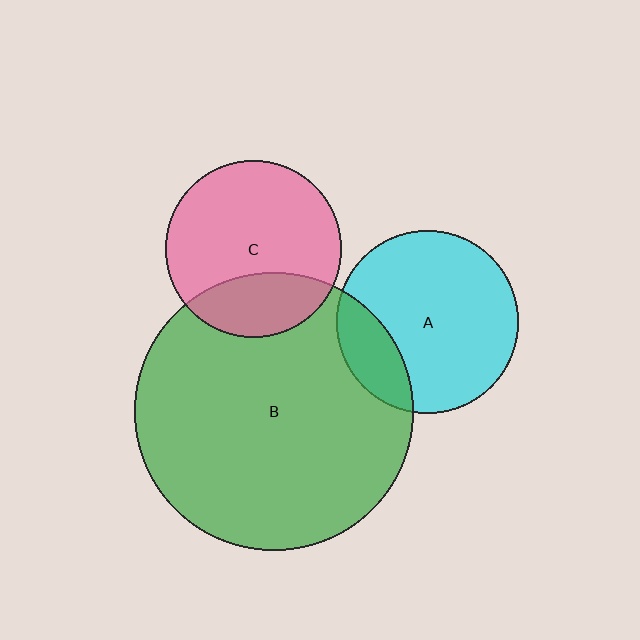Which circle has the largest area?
Circle B (green).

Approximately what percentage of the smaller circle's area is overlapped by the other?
Approximately 30%.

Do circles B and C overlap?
Yes.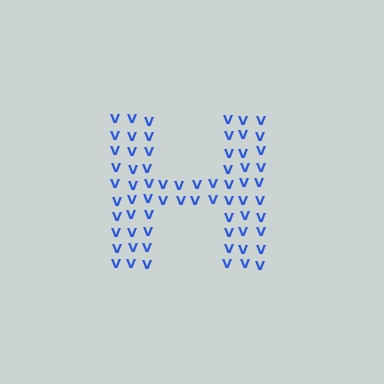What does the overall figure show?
The overall figure shows the letter H.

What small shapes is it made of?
It is made of small letter V's.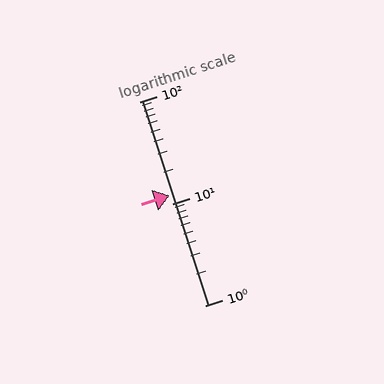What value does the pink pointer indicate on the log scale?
The pointer indicates approximately 12.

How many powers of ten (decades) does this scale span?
The scale spans 2 decades, from 1 to 100.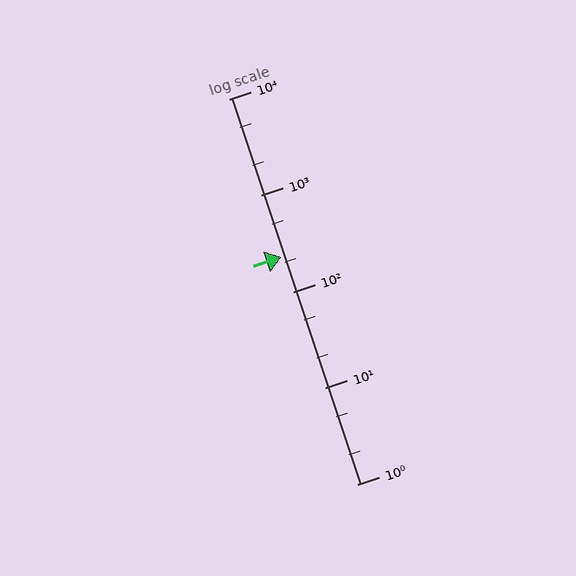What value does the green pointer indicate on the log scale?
The pointer indicates approximately 230.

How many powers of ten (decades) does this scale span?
The scale spans 4 decades, from 1 to 10000.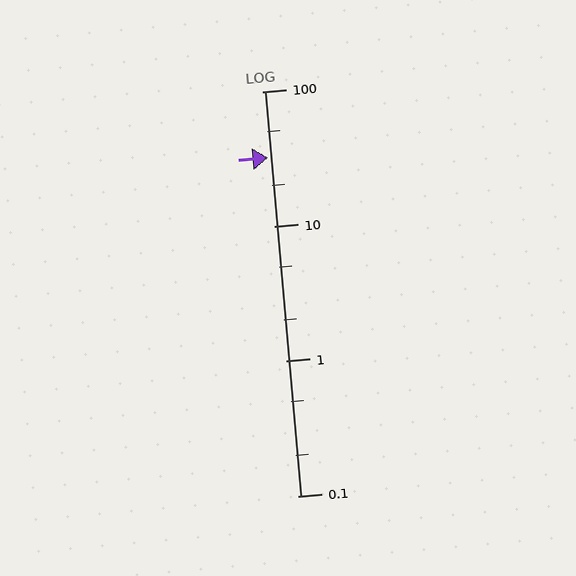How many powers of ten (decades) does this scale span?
The scale spans 3 decades, from 0.1 to 100.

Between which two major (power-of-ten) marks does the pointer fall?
The pointer is between 10 and 100.